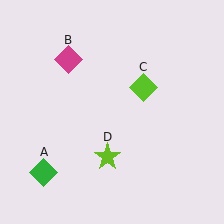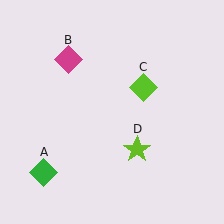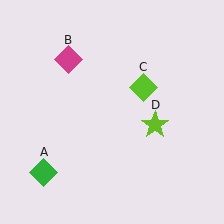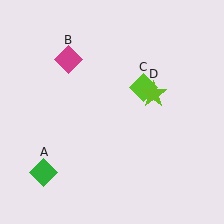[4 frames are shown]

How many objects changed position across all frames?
1 object changed position: lime star (object D).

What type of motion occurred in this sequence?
The lime star (object D) rotated counterclockwise around the center of the scene.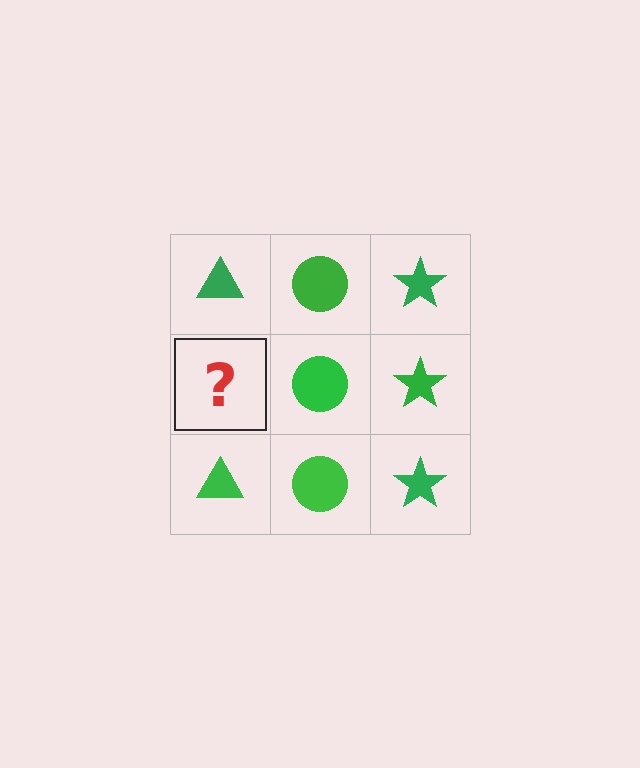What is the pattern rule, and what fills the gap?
The rule is that each column has a consistent shape. The gap should be filled with a green triangle.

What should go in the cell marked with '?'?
The missing cell should contain a green triangle.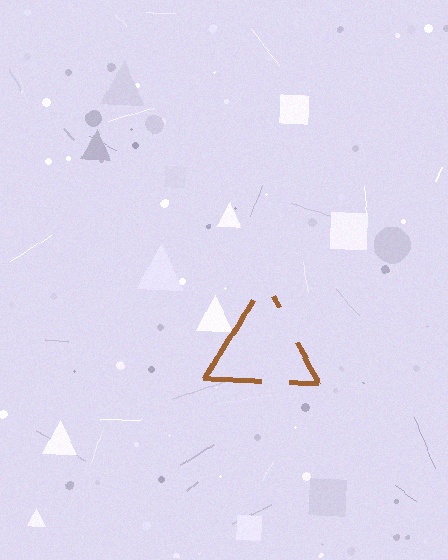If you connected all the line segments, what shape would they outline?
They would outline a triangle.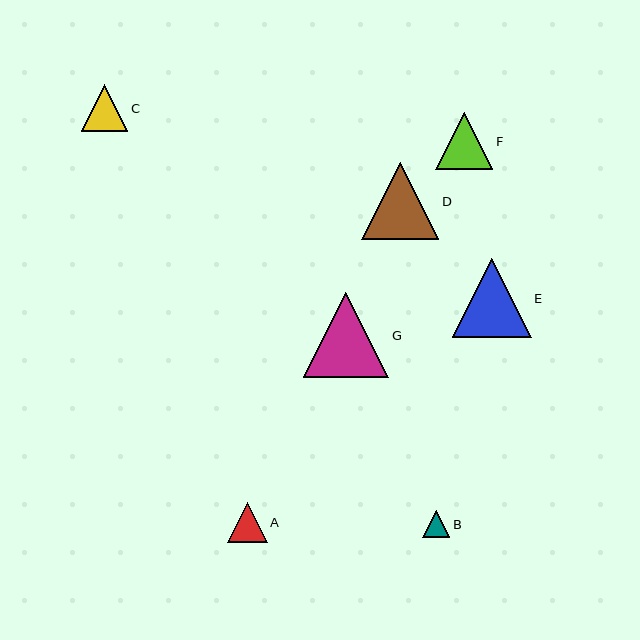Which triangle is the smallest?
Triangle B is the smallest with a size of approximately 27 pixels.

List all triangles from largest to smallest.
From largest to smallest: G, E, D, F, C, A, B.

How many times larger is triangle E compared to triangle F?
Triangle E is approximately 1.4 times the size of triangle F.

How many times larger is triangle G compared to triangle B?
Triangle G is approximately 3.2 times the size of triangle B.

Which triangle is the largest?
Triangle G is the largest with a size of approximately 85 pixels.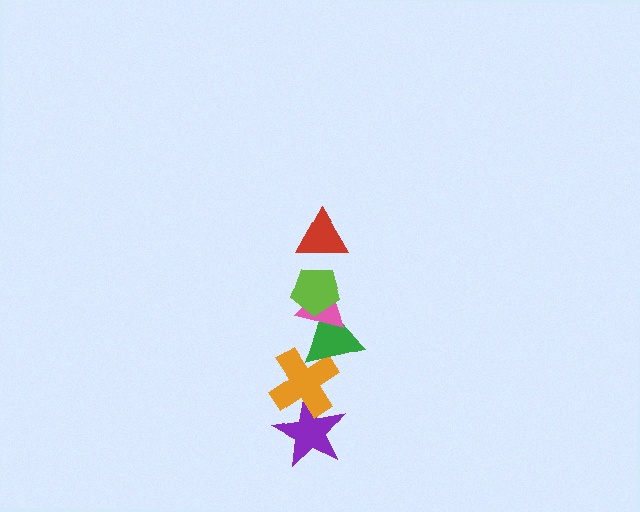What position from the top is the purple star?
The purple star is 6th from the top.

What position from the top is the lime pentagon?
The lime pentagon is 2nd from the top.